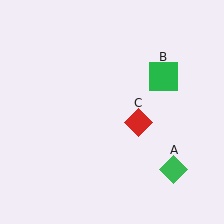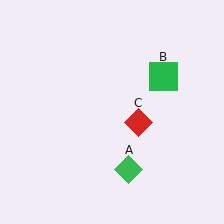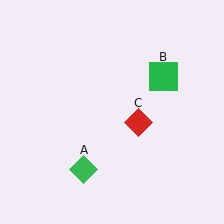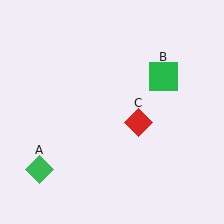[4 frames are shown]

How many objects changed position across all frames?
1 object changed position: green diamond (object A).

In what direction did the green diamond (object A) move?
The green diamond (object A) moved left.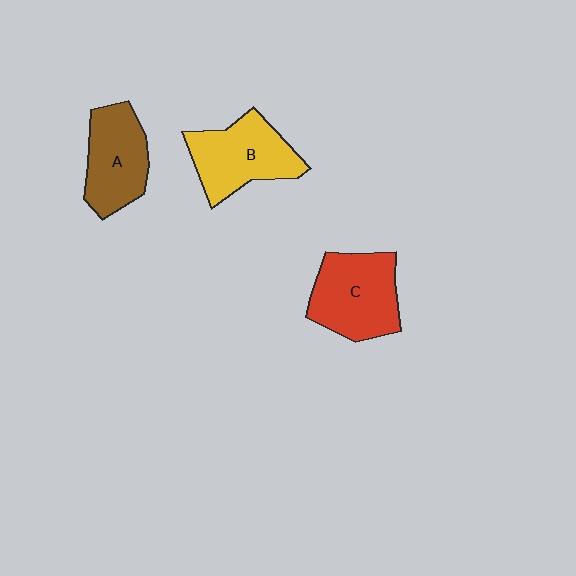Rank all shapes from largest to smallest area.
From largest to smallest: C (red), B (yellow), A (brown).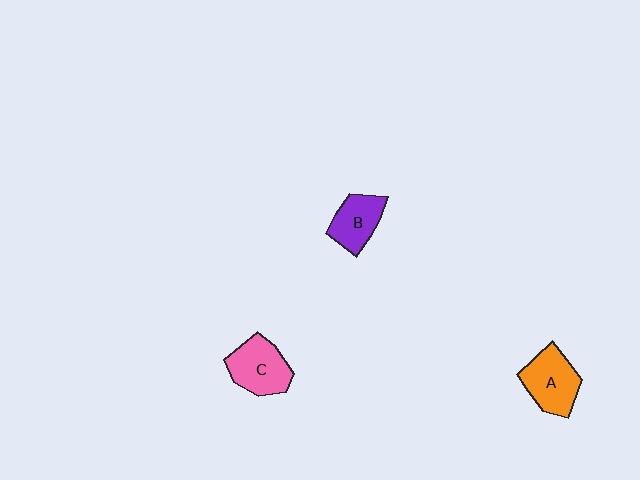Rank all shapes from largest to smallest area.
From largest to smallest: A (orange), C (pink), B (purple).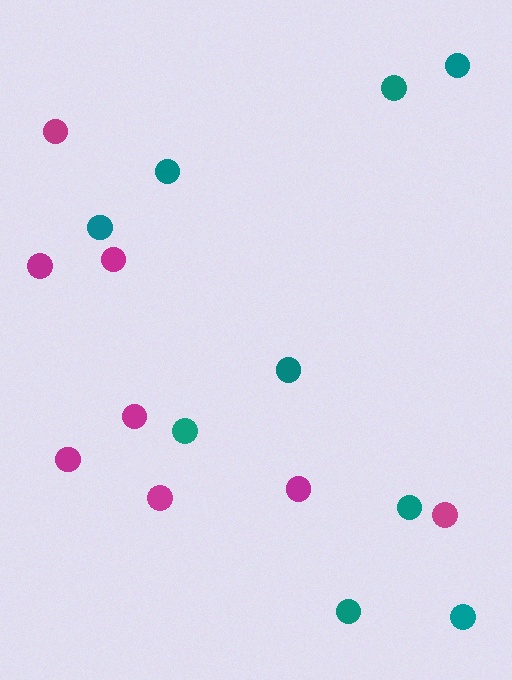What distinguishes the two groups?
There are 2 groups: one group of magenta circles (8) and one group of teal circles (9).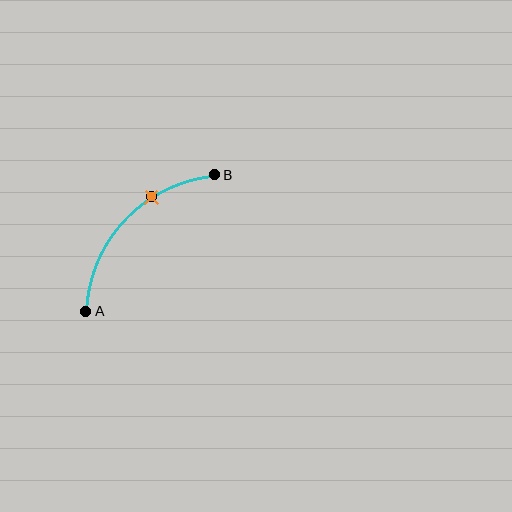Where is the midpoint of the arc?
The arc midpoint is the point on the curve farthest from the straight line joining A and B. It sits above and to the left of that line.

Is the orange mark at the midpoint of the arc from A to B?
No. The orange mark lies on the arc but is closer to endpoint B. The arc midpoint would be at the point on the curve equidistant along the arc from both A and B.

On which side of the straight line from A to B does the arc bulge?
The arc bulges above and to the left of the straight line connecting A and B.